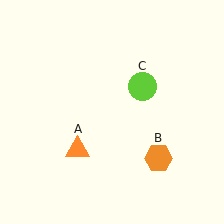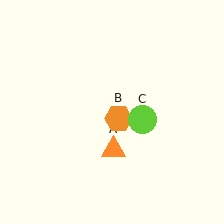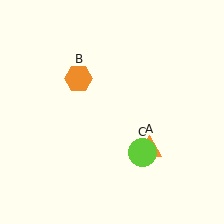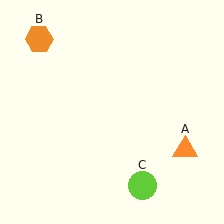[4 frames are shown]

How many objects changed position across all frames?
3 objects changed position: orange triangle (object A), orange hexagon (object B), lime circle (object C).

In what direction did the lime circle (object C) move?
The lime circle (object C) moved down.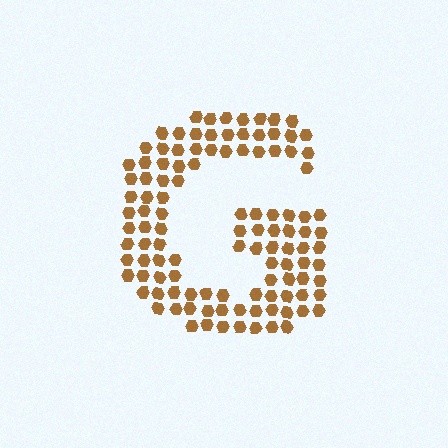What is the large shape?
The large shape is the letter G.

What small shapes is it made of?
It is made of small hexagons.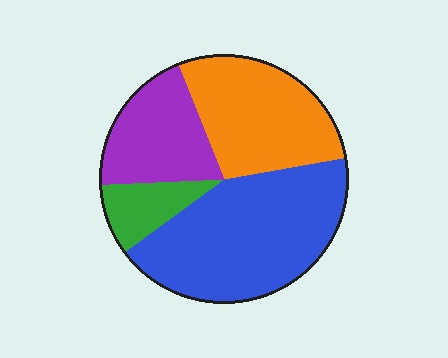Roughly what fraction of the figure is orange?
Orange takes up about one quarter (1/4) of the figure.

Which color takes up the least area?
Green, at roughly 10%.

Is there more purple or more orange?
Orange.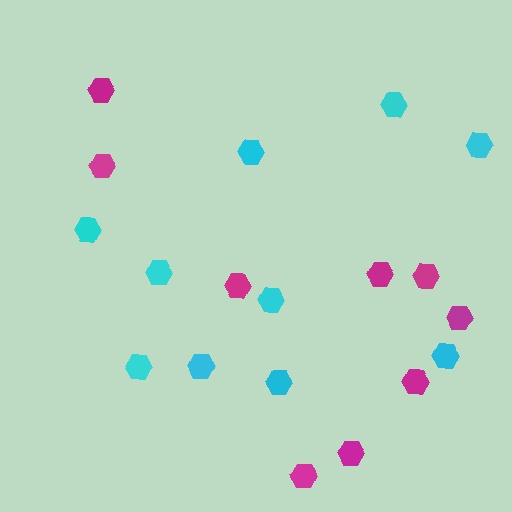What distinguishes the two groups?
There are 2 groups: one group of cyan hexagons (10) and one group of magenta hexagons (9).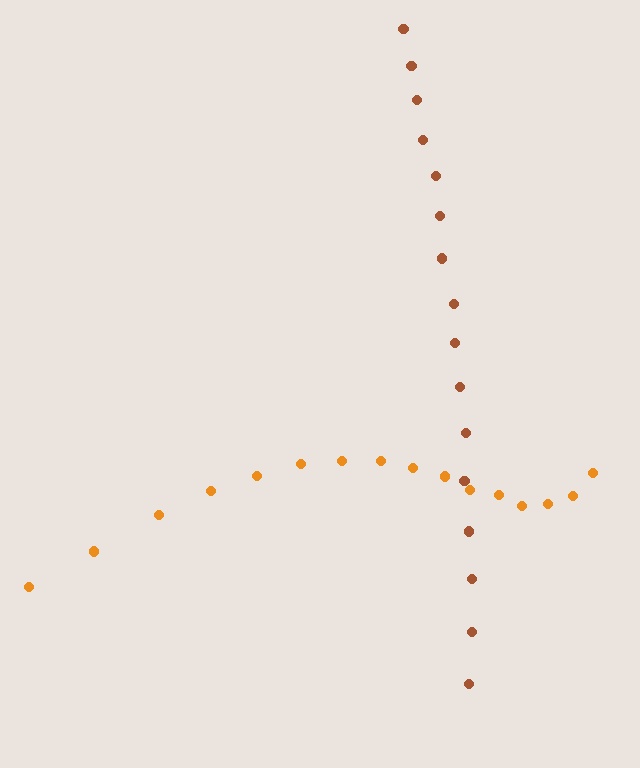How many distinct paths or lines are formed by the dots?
There are 2 distinct paths.